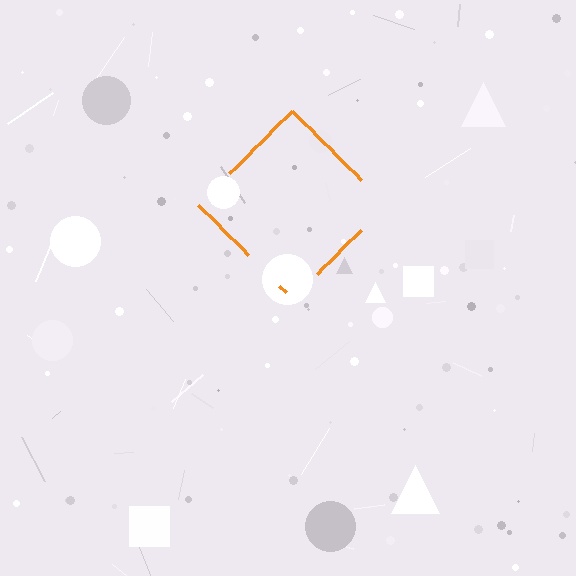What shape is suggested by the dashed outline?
The dashed outline suggests a diamond.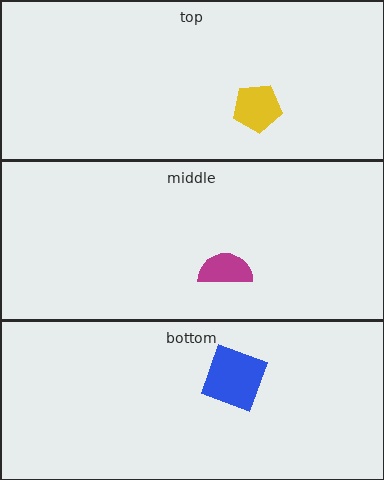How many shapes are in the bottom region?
1.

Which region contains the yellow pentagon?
The top region.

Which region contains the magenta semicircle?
The middle region.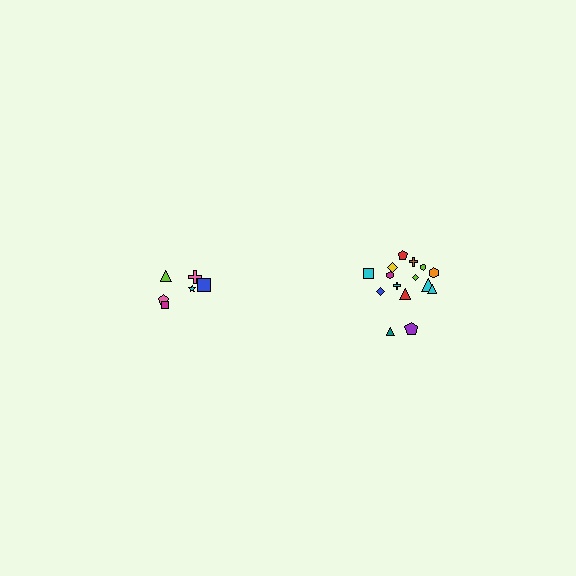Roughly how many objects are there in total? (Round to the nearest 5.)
Roughly 20 objects in total.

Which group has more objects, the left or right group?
The right group.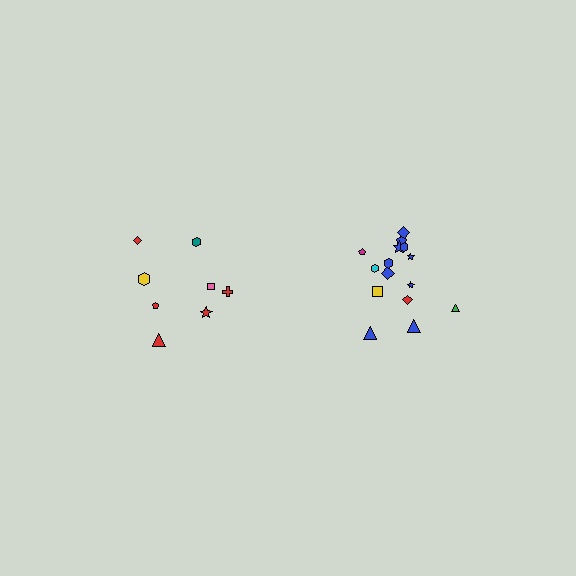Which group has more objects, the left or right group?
The right group.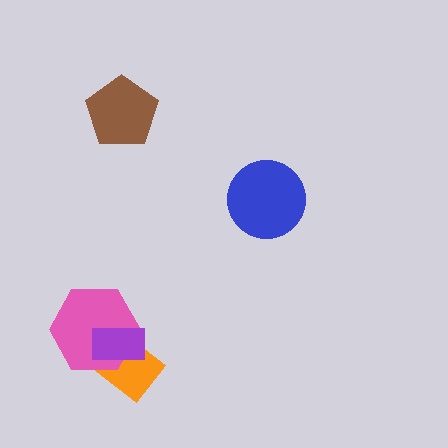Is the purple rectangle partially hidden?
No, no other shape covers it.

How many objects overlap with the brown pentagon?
0 objects overlap with the brown pentagon.